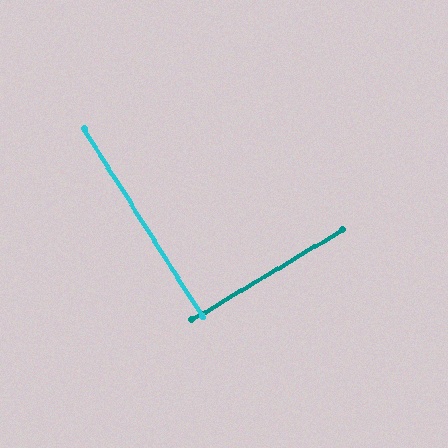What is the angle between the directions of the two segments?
Approximately 89 degrees.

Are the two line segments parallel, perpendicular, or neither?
Perpendicular — they meet at approximately 89°.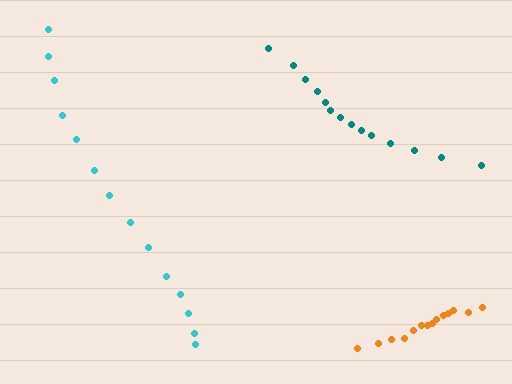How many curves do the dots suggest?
There are 3 distinct paths.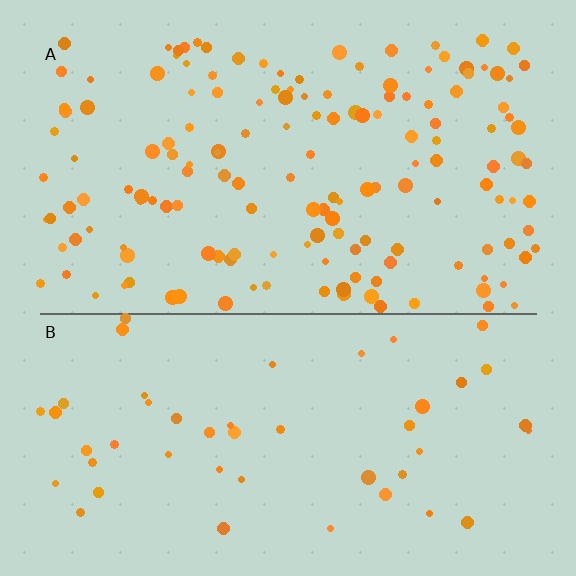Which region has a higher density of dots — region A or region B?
A (the top).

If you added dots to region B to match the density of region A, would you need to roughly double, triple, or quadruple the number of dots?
Approximately triple.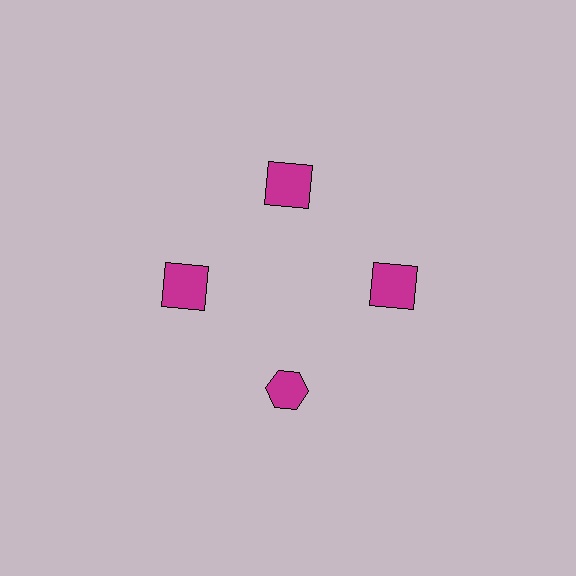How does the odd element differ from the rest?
It has a different shape: hexagon instead of square.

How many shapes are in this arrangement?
There are 4 shapes arranged in a ring pattern.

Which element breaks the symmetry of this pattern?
The magenta hexagon at roughly the 6 o'clock position breaks the symmetry. All other shapes are magenta squares.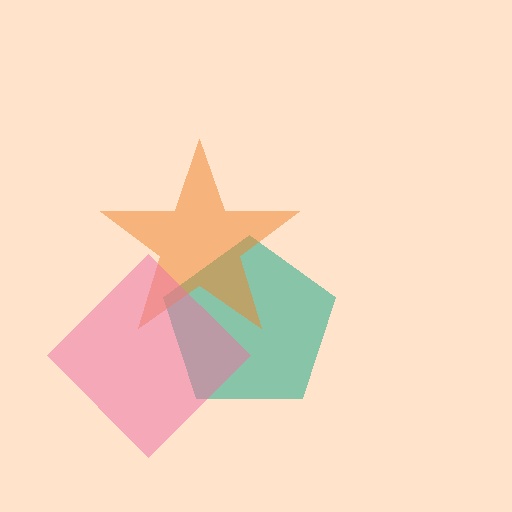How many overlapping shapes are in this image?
There are 3 overlapping shapes in the image.